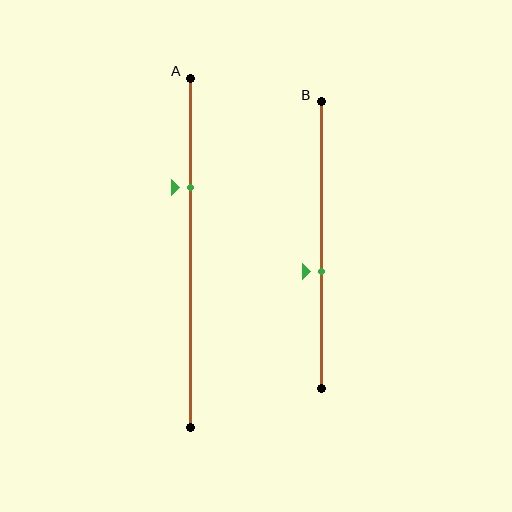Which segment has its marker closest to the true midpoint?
Segment B has its marker closest to the true midpoint.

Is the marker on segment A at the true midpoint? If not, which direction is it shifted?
No, the marker on segment A is shifted upward by about 19% of the segment length.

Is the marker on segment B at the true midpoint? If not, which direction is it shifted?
No, the marker on segment B is shifted downward by about 9% of the segment length.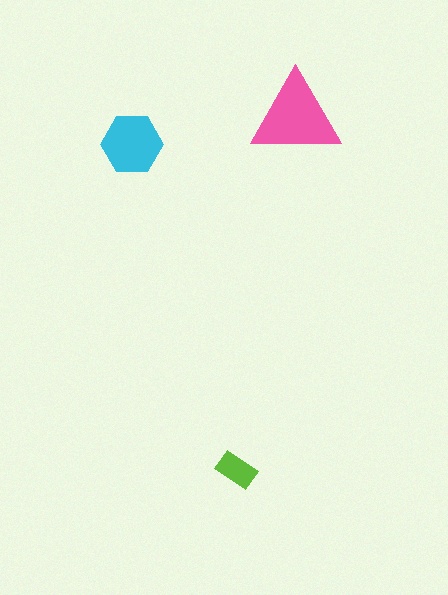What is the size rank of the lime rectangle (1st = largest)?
3rd.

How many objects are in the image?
There are 3 objects in the image.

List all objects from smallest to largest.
The lime rectangle, the cyan hexagon, the pink triangle.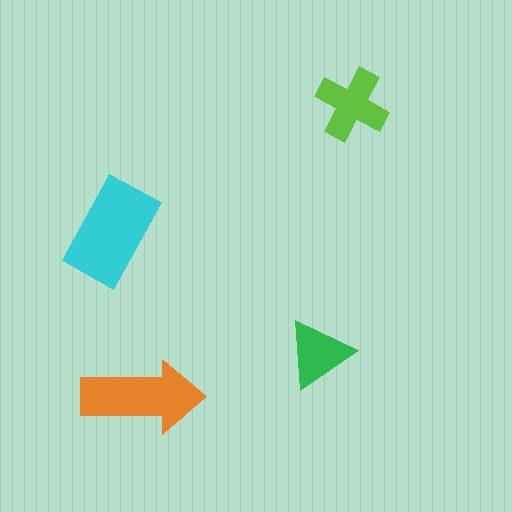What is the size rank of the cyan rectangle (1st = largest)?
1st.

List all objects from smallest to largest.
The green triangle, the lime cross, the orange arrow, the cyan rectangle.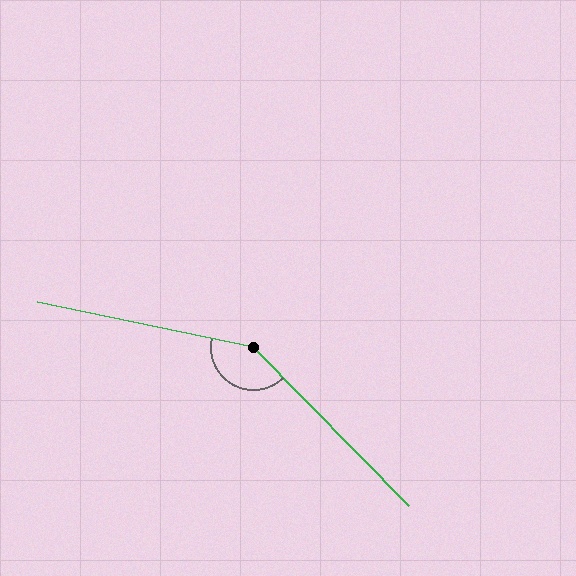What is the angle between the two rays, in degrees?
Approximately 146 degrees.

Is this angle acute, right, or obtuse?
It is obtuse.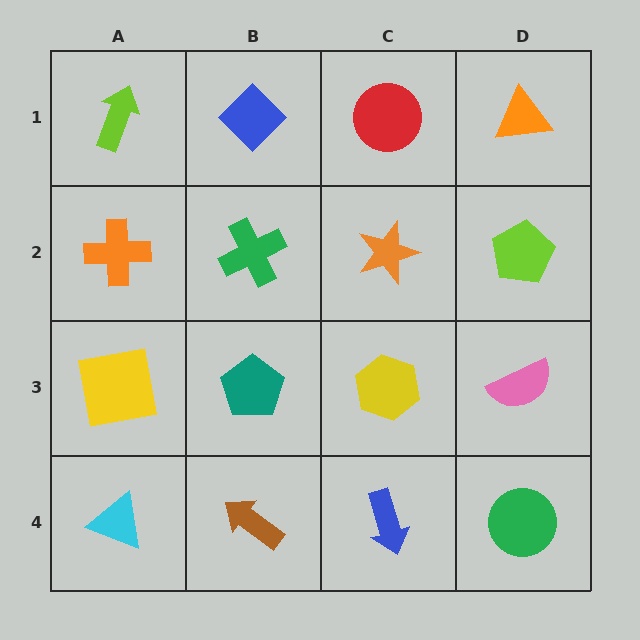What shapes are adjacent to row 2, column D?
An orange triangle (row 1, column D), a pink semicircle (row 3, column D), an orange star (row 2, column C).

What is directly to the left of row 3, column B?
A yellow square.